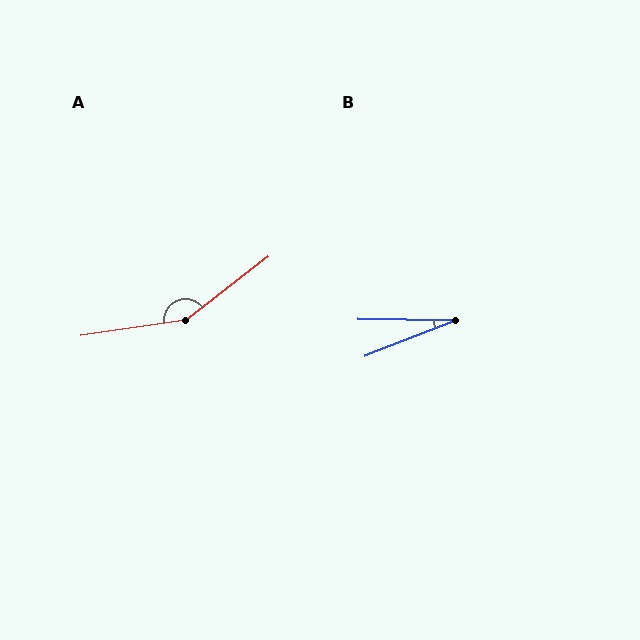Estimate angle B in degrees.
Approximately 23 degrees.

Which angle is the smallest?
B, at approximately 23 degrees.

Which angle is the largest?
A, at approximately 150 degrees.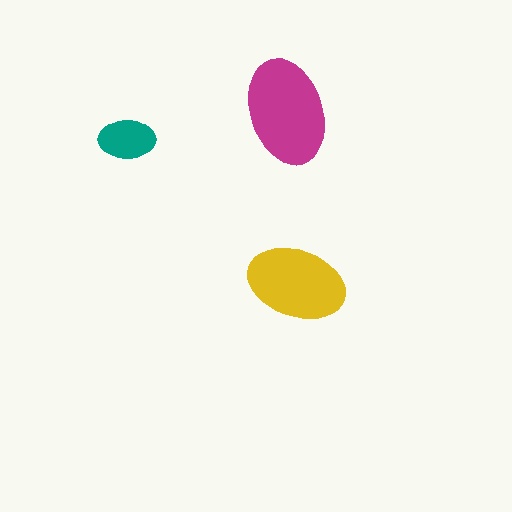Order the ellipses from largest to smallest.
the magenta one, the yellow one, the teal one.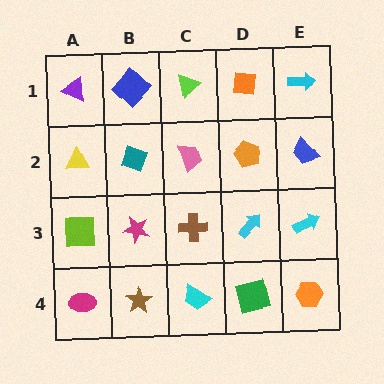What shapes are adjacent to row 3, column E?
A blue trapezoid (row 2, column E), an orange hexagon (row 4, column E), a cyan arrow (row 3, column D).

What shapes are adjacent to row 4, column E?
A cyan arrow (row 3, column E), a green square (row 4, column D).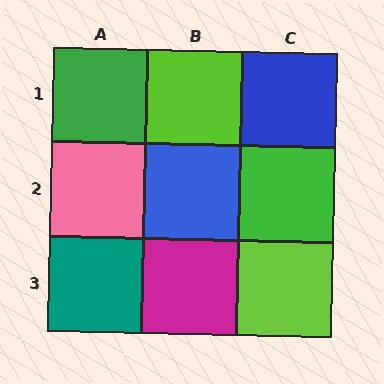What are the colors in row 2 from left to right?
Pink, blue, green.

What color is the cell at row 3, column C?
Lime.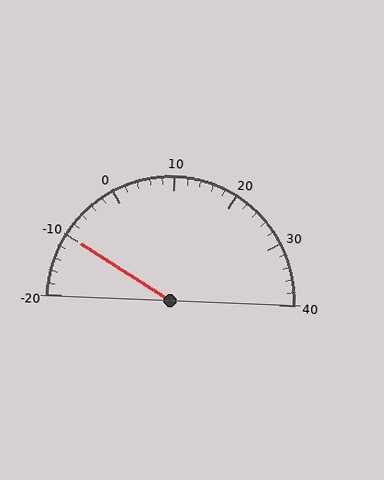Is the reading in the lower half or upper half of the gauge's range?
The reading is in the lower half of the range (-20 to 40).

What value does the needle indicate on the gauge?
The needle indicates approximately -10.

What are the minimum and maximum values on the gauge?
The gauge ranges from -20 to 40.